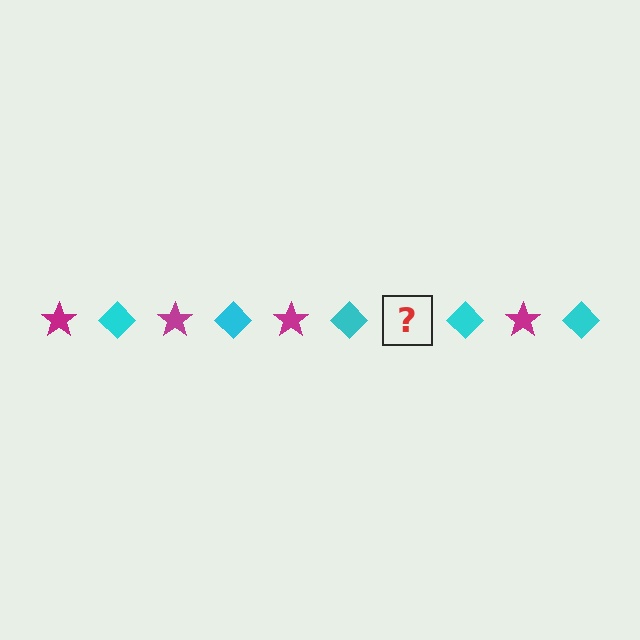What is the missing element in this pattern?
The missing element is a magenta star.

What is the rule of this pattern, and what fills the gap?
The rule is that the pattern alternates between magenta star and cyan diamond. The gap should be filled with a magenta star.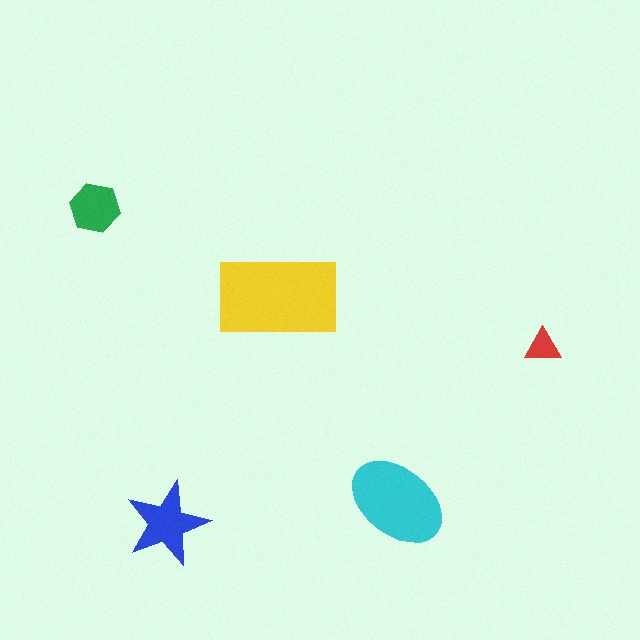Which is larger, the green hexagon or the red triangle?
The green hexagon.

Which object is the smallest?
The red triangle.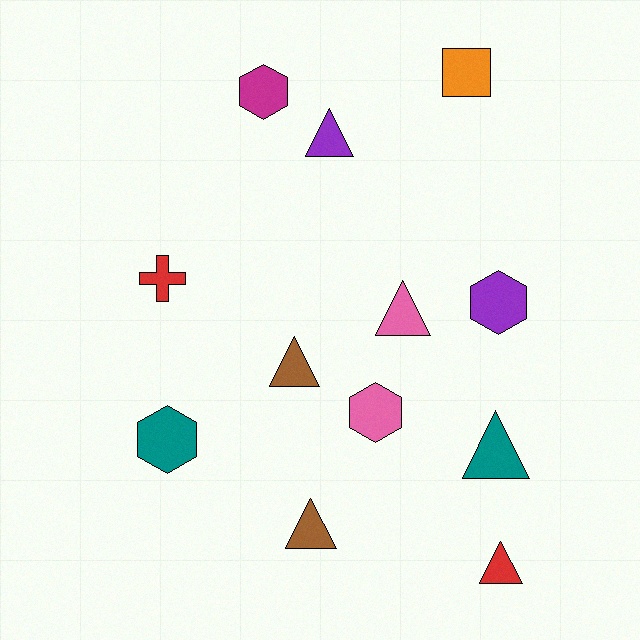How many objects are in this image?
There are 12 objects.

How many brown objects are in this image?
There are 2 brown objects.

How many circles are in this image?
There are no circles.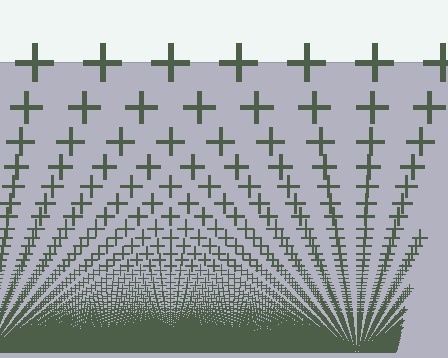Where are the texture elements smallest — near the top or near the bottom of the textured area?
Near the bottom.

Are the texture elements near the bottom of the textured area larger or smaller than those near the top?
Smaller. The gradient is inverted — elements near the bottom are smaller and denser.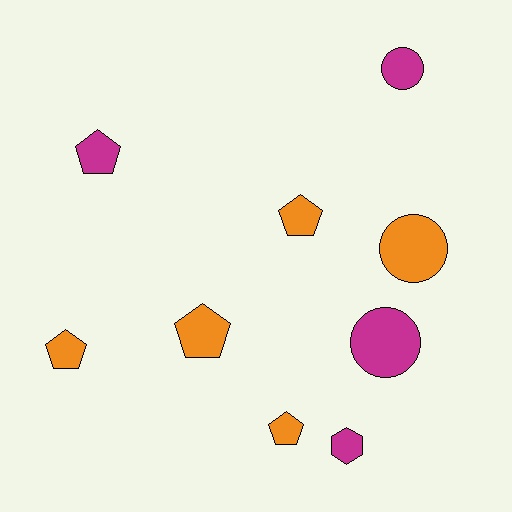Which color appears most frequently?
Orange, with 5 objects.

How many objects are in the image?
There are 9 objects.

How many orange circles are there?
There is 1 orange circle.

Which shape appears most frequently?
Pentagon, with 5 objects.